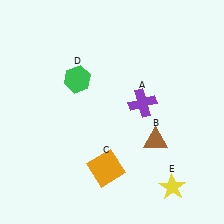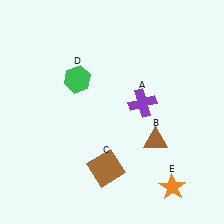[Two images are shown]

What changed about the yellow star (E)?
In Image 1, E is yellow. In Image 2, it changed to orange.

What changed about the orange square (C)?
In Image 1, C is orange. In Image 2, it changed to brown.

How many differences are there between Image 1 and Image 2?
There are 2 differences between the two images.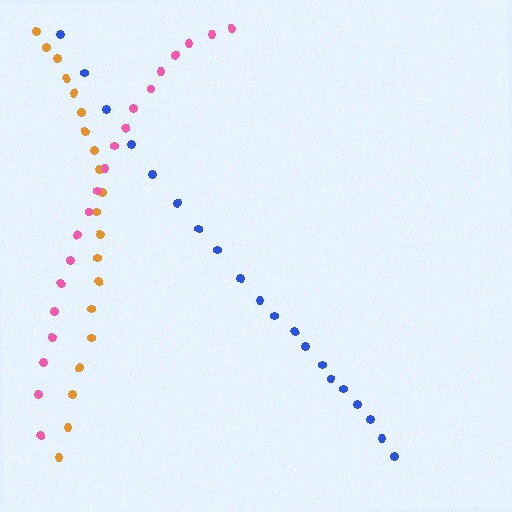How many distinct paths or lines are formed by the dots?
There are 3 distinct paths.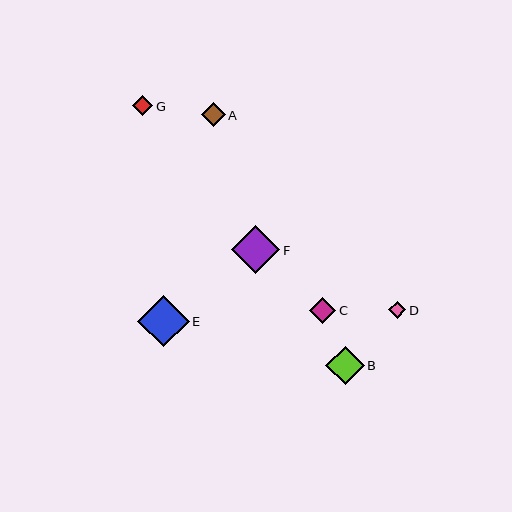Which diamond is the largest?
Diamond E is the largest with a size of approximately 52 pixels.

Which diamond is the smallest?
Diamond D is the smallest with a size of approximately 17 pixels.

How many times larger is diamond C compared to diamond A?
Diamond C is approximately 1.1 times the size of diamond A.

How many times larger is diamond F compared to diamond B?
Diamond F is approximately 1.3 times the size of diamond B.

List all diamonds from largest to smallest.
From largest to smallest: E, F, B, C, A, G, D.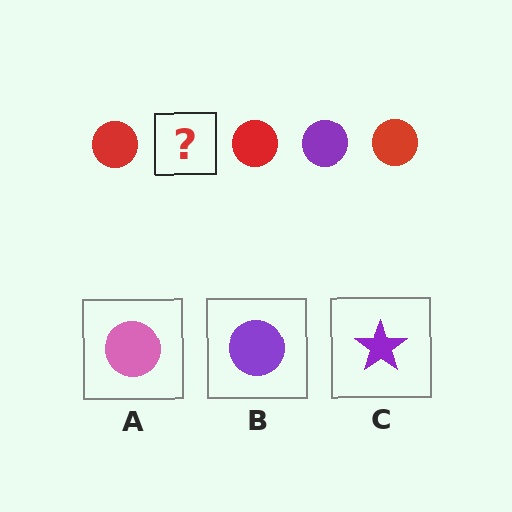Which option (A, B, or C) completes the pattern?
B.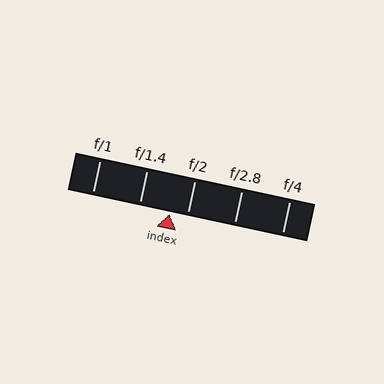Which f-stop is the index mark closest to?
The index mark is closest to f/2.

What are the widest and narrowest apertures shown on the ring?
The widest aperture shown is f/1 and the narrowest is f/4.